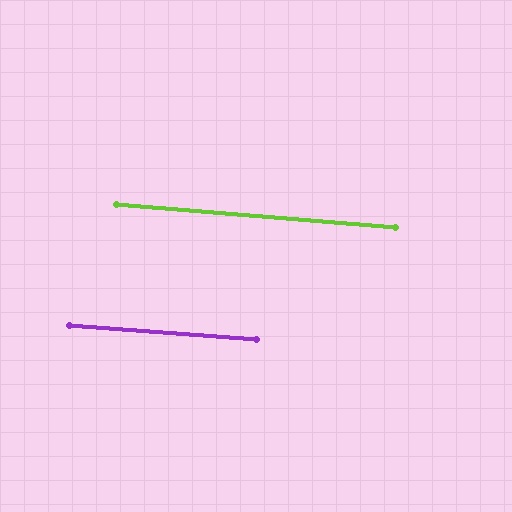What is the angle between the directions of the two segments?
Approximately 1 degree.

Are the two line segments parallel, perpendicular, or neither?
Parallel — their directions differ by only 0.5°.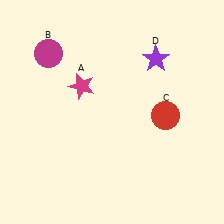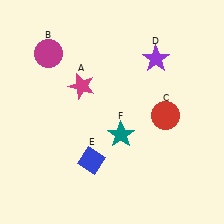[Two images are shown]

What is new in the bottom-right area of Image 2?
A teal star (F) was added in the bottom-right area of Image 2.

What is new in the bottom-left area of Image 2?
A blue diamond (E) was added in the bottom-left area of Image 2.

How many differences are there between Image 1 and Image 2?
There are 2 differences between the two images.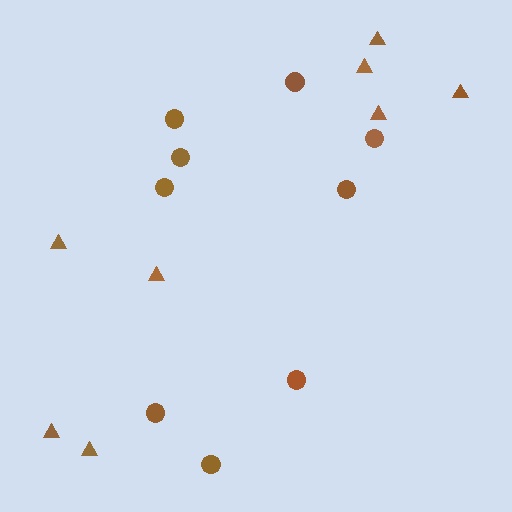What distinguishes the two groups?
There are 2 groups: one group of circles (9) and one group of triangles (8).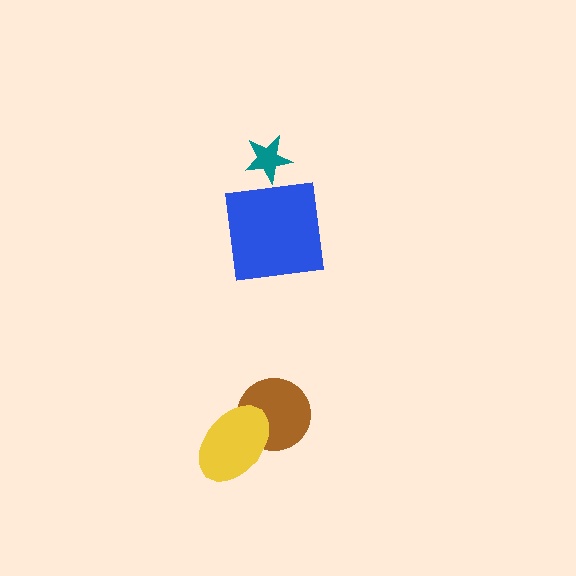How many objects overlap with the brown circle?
1 object overlaps with the brown circle.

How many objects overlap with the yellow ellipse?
1 object overlaps with the yellow ellipse.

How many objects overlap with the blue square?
0 objects overlap with the blue square.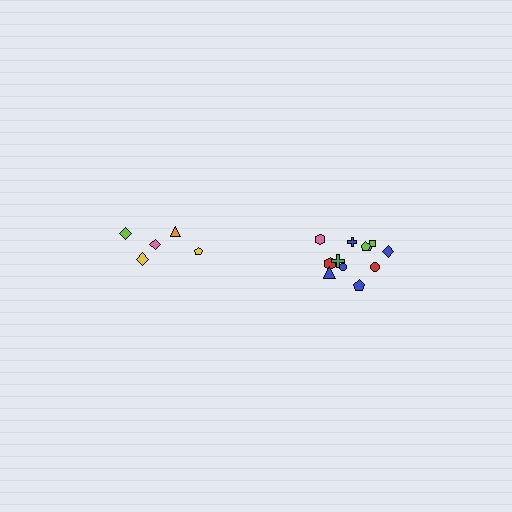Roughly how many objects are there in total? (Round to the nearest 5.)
Roughly 15 objects in total.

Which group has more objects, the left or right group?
The right group.